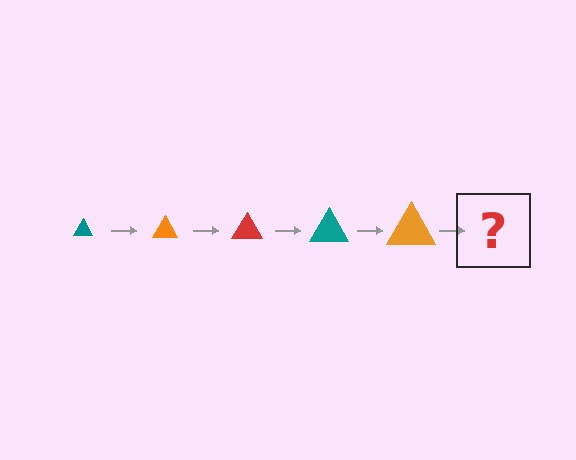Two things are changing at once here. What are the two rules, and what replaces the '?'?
The two rules are that the triangle grows larger each step and the color cycles through teal, orange, and red. The '?' should be a red triangle, larger than the previous one.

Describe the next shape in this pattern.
It should be a red triangle, larger than the previous one.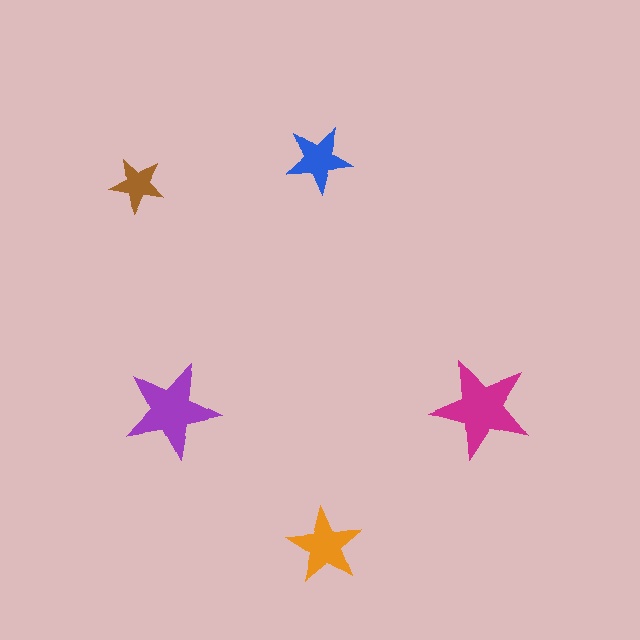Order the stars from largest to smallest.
the magenta one, the purple one, the orange one, the blue one, the brown one.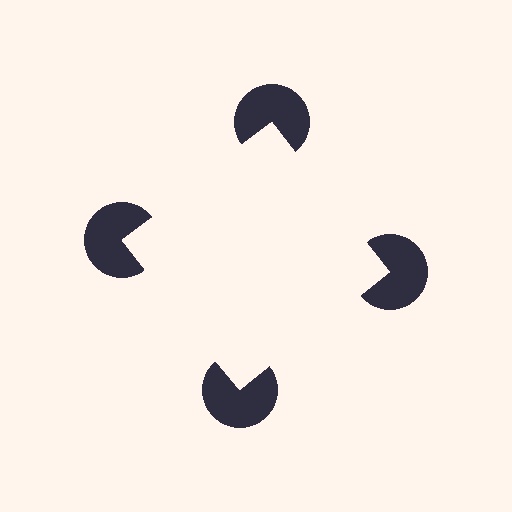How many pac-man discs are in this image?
There are 4 — one at each vertex of the illusory square.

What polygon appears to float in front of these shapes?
An illusory square — its edges are inferred from the aligned wedge cuts in the pac-man discs, not physically drawn.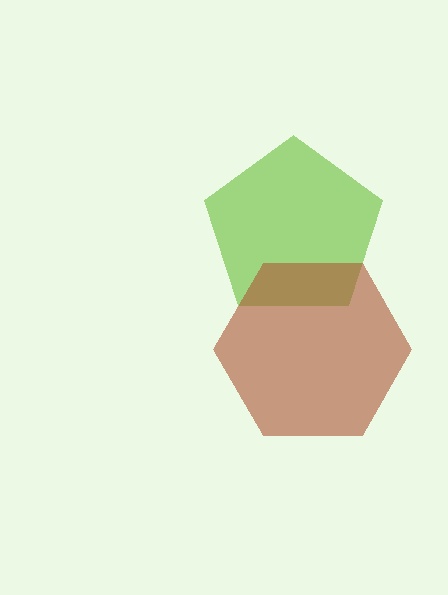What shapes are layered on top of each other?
The layered shapes are: a lime pentagon, a brown hexagon.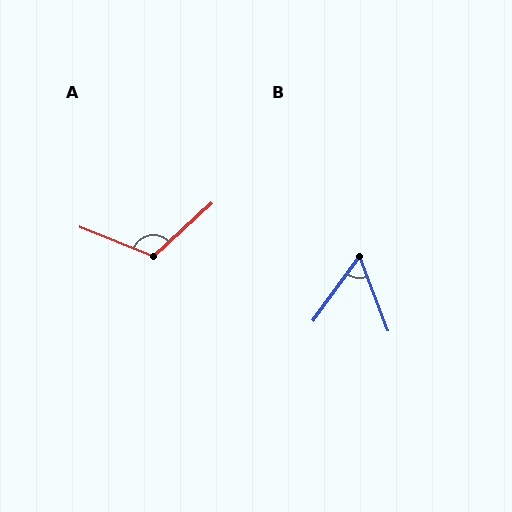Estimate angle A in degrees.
Approximately 115 degrees.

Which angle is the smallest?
B, at approximately 57 degrees.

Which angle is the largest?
A, at approximately 115 degrees.